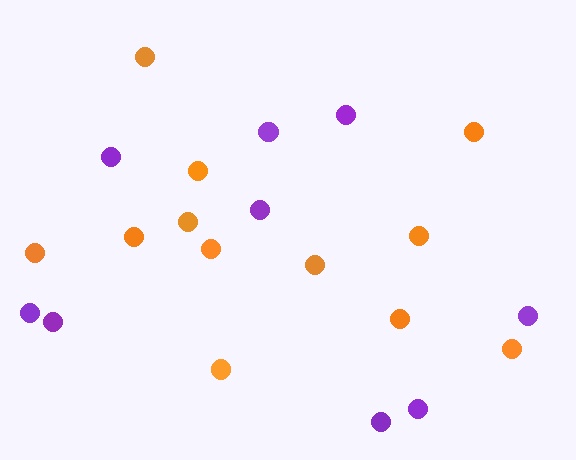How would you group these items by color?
There are 2 groups: one group of purple circles (9) and one group of orange circles (12).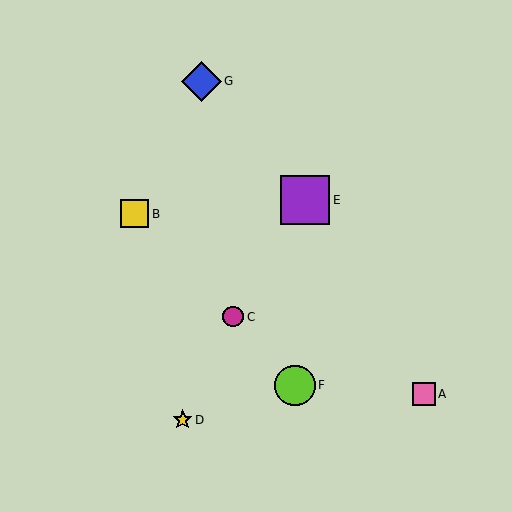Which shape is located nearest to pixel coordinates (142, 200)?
The yellow square (labeled B) at (135, 214) is nearest to that location.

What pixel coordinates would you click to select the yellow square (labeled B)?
Click at (135, 214) to select the yellow square B.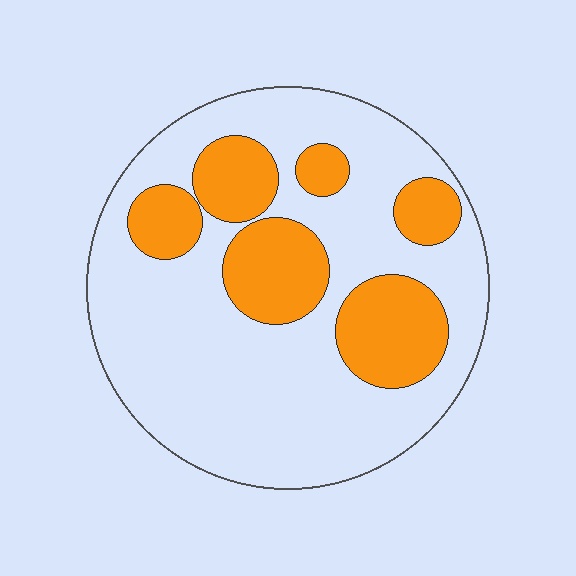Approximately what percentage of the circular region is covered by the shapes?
Approximately 30%.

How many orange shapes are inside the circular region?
6.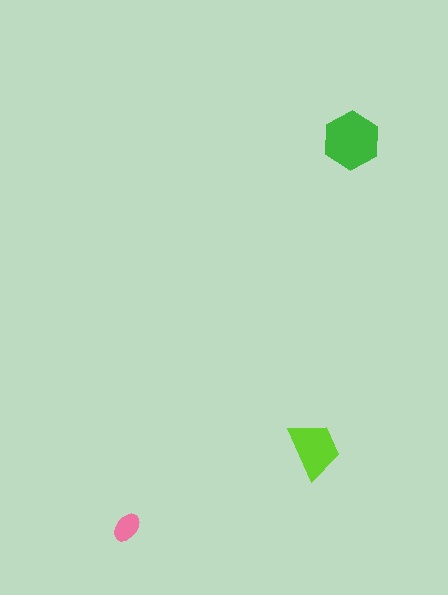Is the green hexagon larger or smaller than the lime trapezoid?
Larger.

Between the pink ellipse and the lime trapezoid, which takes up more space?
The lime trapezoid.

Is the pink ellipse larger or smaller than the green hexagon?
Smaller.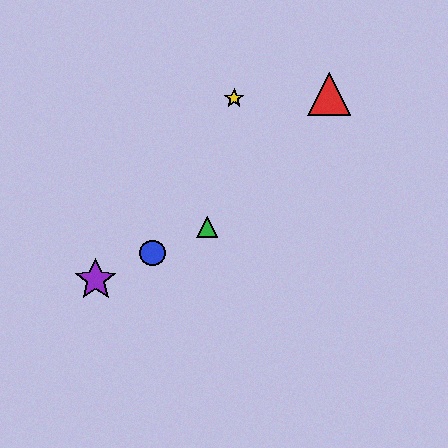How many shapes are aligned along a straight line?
3 shapes (the blue circle, the green triangle, the purple star) are aligned along a straight line.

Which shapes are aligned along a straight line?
The blue circle, the green triangle, the purple star are aligned along a straight line.